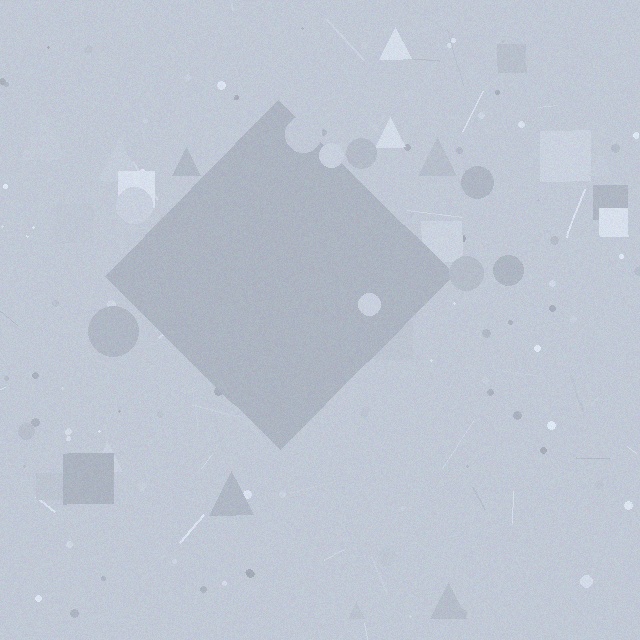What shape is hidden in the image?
A diamond is hidden in the image.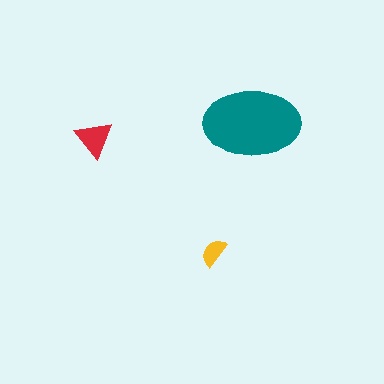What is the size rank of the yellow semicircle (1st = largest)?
3rd.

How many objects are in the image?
There are 3 objects in the image.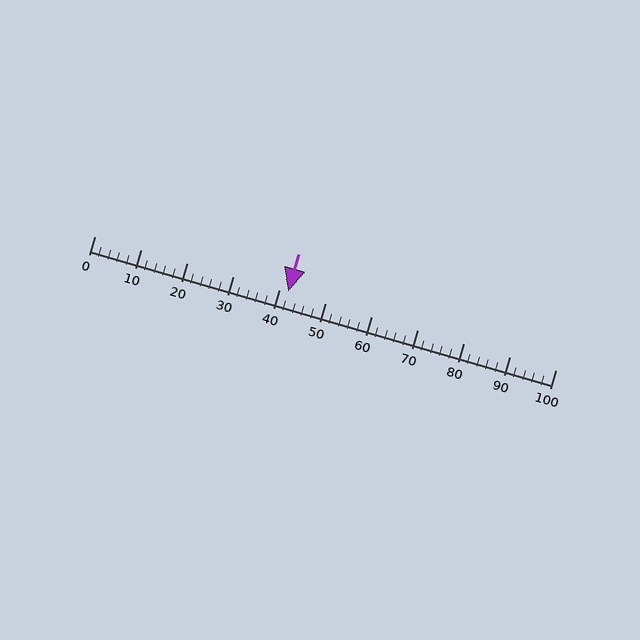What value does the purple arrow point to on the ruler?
The purple arrow points to approximately 42.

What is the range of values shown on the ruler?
The ruler shows values from 0 to 100.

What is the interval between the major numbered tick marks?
The major tick marks are spaced 10 units apart.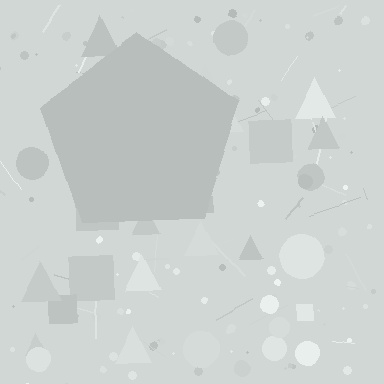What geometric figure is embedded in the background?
A pentagon is embedded in the background.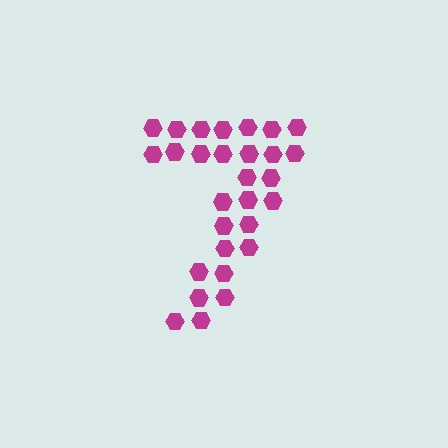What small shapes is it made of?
It is made of small hexagons.